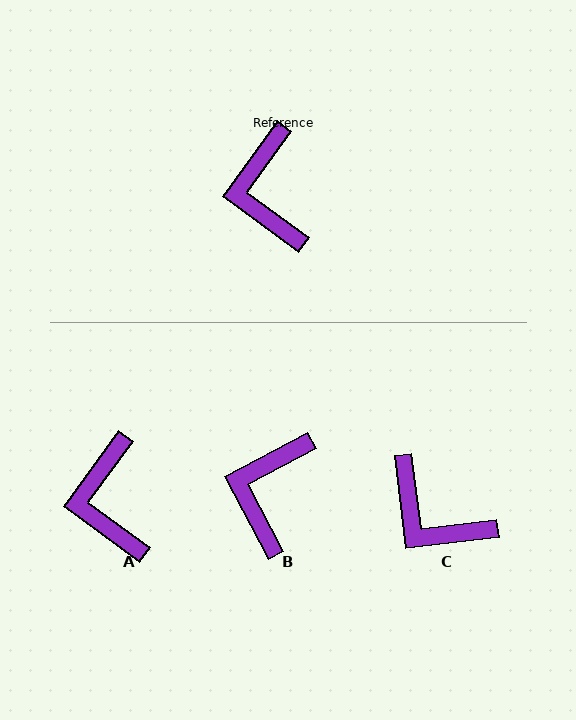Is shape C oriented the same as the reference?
No, it is off by about 43 degrees.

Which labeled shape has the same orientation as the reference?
A.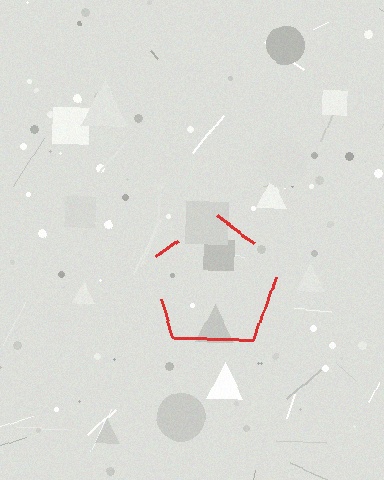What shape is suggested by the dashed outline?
The dashed outline suggests a pentagon.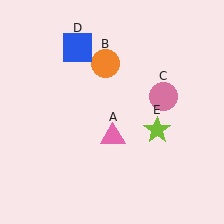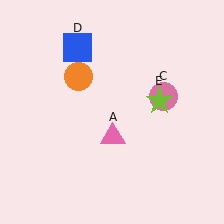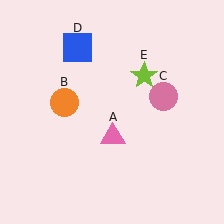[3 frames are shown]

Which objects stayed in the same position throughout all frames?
Pink triangle (object A) and pink circle (object C) and blue square (object D) remained stationary.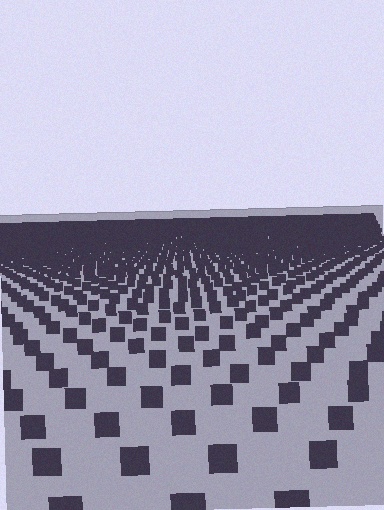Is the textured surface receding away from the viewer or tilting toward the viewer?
The surface is receding away from the viewer. Texture elements get smaller and denser toward the top.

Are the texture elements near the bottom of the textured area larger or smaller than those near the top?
Larger. Near the bottom, elements are closer to the viewer and appear at a bigger on-screen size.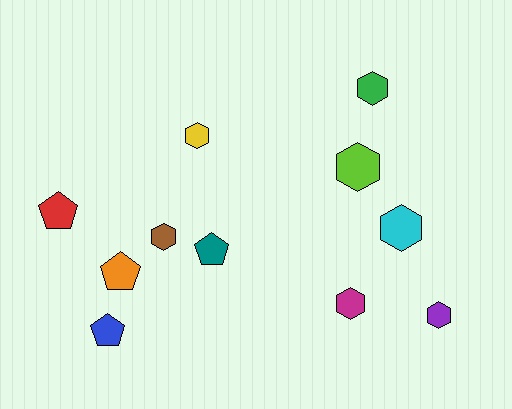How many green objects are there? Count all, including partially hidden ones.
There is 1 green object.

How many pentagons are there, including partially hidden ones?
There are 4 pentagons.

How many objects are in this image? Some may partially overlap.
There are 11 objects.